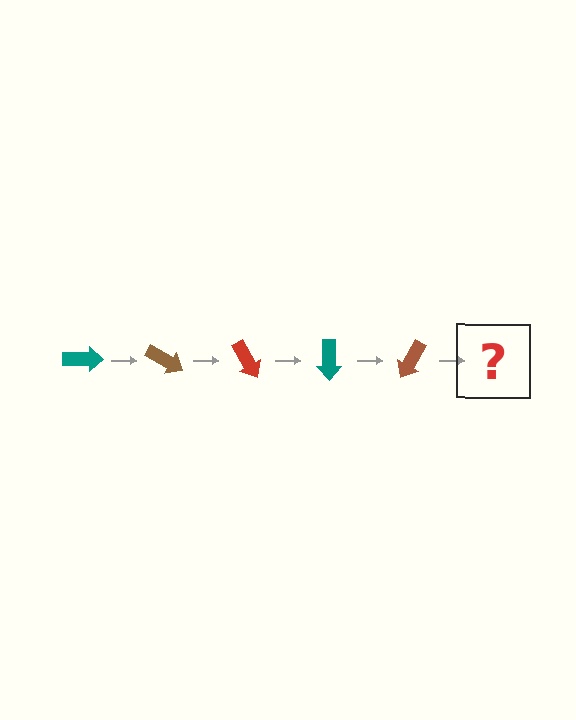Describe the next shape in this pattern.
It should be a red arrow, rotated 150 degrees from the start.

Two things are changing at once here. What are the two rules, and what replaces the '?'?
The two rules are that it rotates 30 degrees each step and the color cycles through teal, brown, and red. The '?' should be a red arrow, rotated 150 degrees from the start.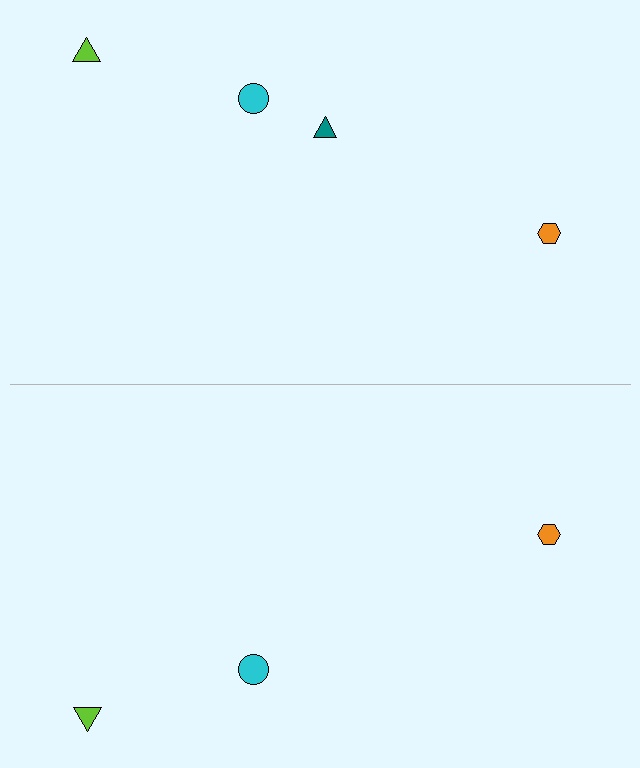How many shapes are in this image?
There are 7 shapes in this image.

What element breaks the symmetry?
A teal triangle is missing from the bottom side.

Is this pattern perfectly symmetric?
No, the pattern is not perfectly symmetric. A teal triangle is missing from the bottom side.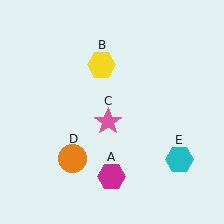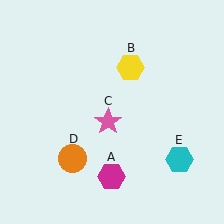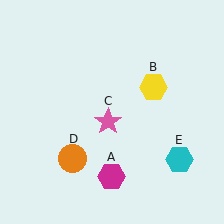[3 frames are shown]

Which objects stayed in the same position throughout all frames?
Magenta hexagon (object A) and pink star (object C) and orange circle (object D) and cyan hexagon (object E) remained stationary.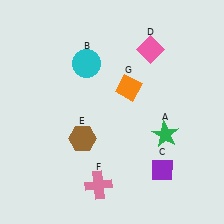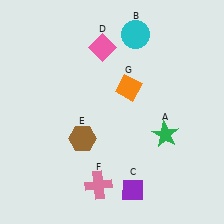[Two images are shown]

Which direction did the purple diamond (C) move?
The purple diamond (C) moved left.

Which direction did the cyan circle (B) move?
The cyan circle (B) moved right.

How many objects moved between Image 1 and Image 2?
3 objects moved between the two images.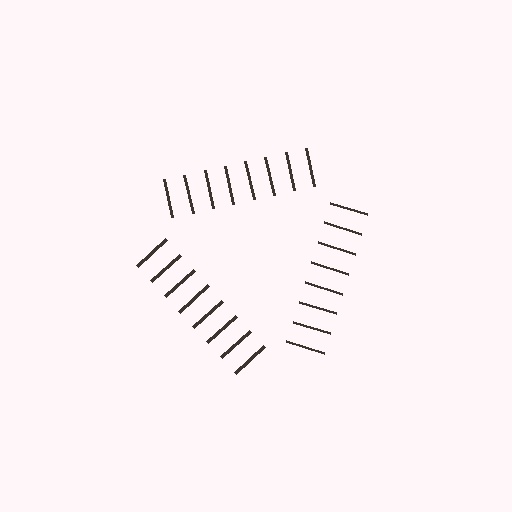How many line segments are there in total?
24 — 8 along each of the 3 edges.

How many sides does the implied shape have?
3 sides — the line-ends trace a triangle.